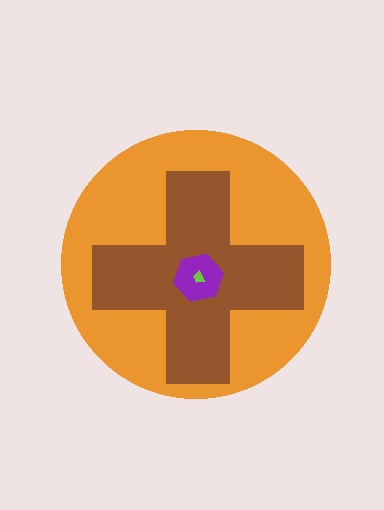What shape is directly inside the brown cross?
The purple hexagon.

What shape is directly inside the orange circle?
The brown cross.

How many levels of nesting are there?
4.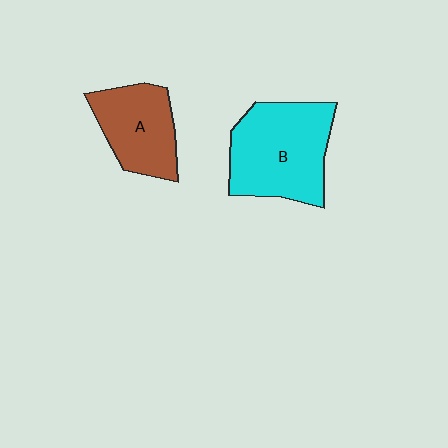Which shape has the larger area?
Shape B (cyan).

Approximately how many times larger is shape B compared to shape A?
Approximately 1.4 times.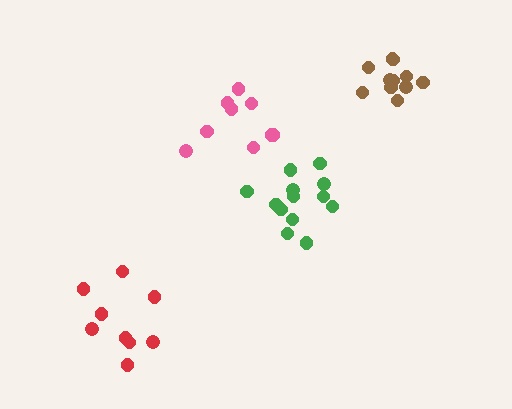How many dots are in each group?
Group 1: 9 dots, Group 2: 13 dots, Group 3: 11 dots, Group 4: 9 dots (42 total).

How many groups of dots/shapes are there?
There are 4 groups.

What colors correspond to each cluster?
The clusters are colored: pink, green, brown, red.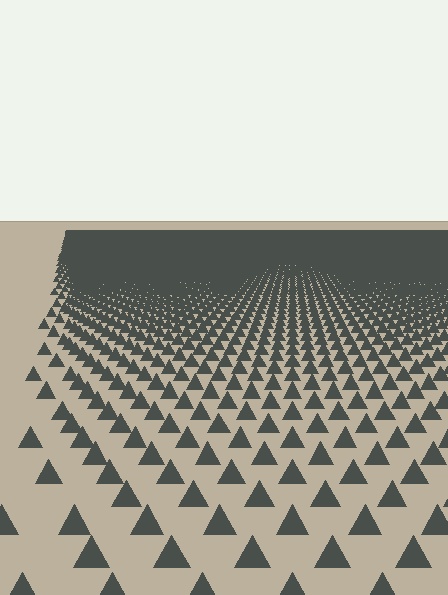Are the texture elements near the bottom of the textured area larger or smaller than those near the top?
Larger. Near the bottom, elements are closer to the viewer and appear at a bigger on-screen size.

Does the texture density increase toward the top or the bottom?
Density increases toward the top.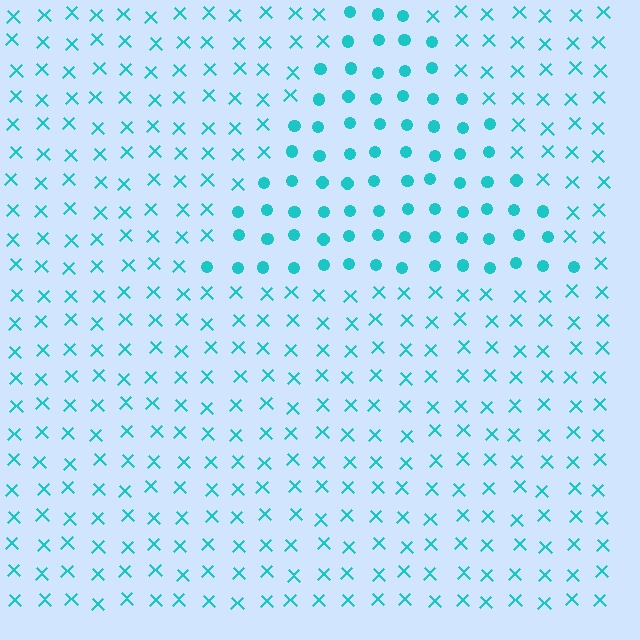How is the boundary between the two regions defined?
The boundary is defined by a change in element shape: circles inside vs. X marks outside. All elements share the same color and spacing.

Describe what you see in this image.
The image is filled with small cyan elements arranged in a uniform grid. A triangle-shaped region contains circles, while the surrounding area contains X marks. The boundary is defined purely by the change in element shape.